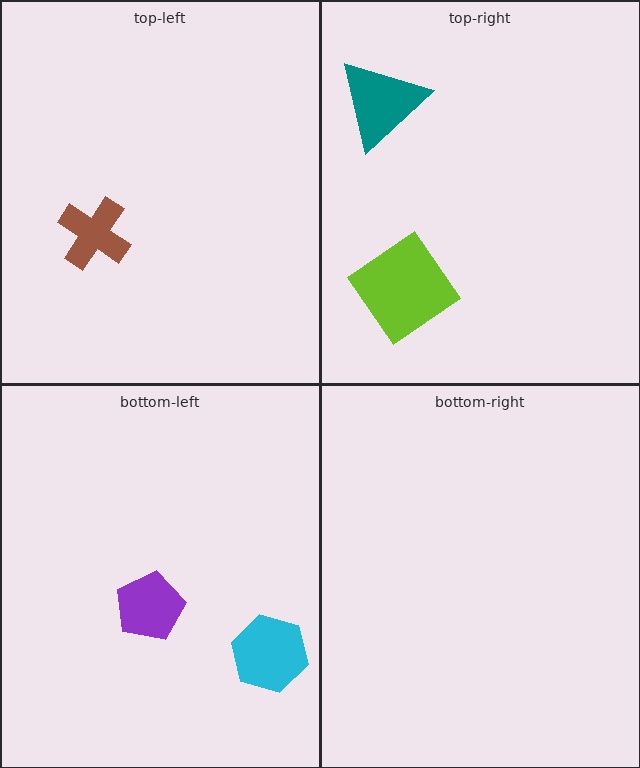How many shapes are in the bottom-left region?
2.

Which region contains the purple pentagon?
The bottom-left region.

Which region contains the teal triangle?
The top-right region.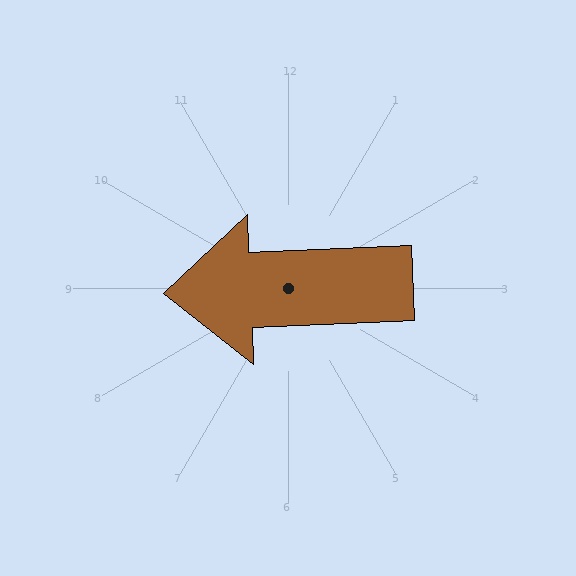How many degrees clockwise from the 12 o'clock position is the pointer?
Approximately 268 degrees.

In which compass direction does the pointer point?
West.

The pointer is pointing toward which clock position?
Roughly 9 o'clock.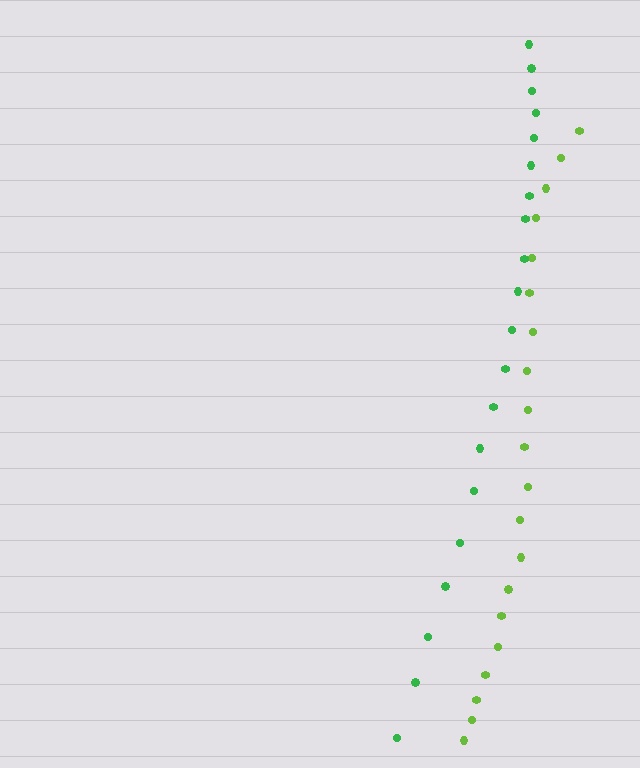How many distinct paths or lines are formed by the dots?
There are 2 distinct paths.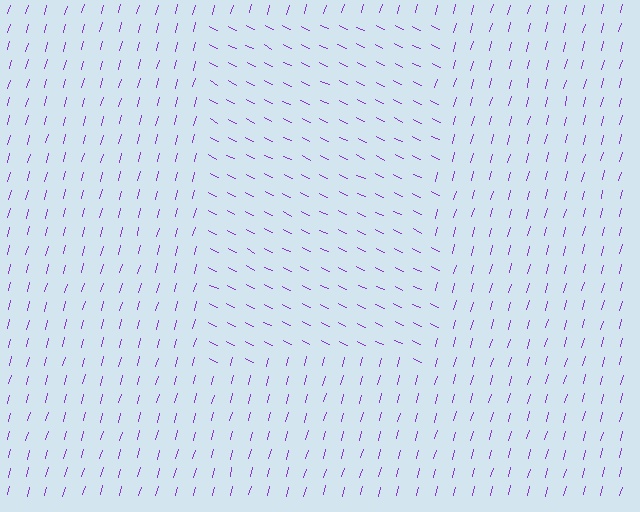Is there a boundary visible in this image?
Yes, there is a texture boundary formed by a change in line orientation.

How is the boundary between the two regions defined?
The boundary is defined purely by a change in line orientation (approximately 79 degrees difference). All lines are the same color and thickness.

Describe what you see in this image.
The image is filled with small purple line segments. A rectangle region in the image has lines oriented differently from the surrounding lines, creating a visible texture boundary.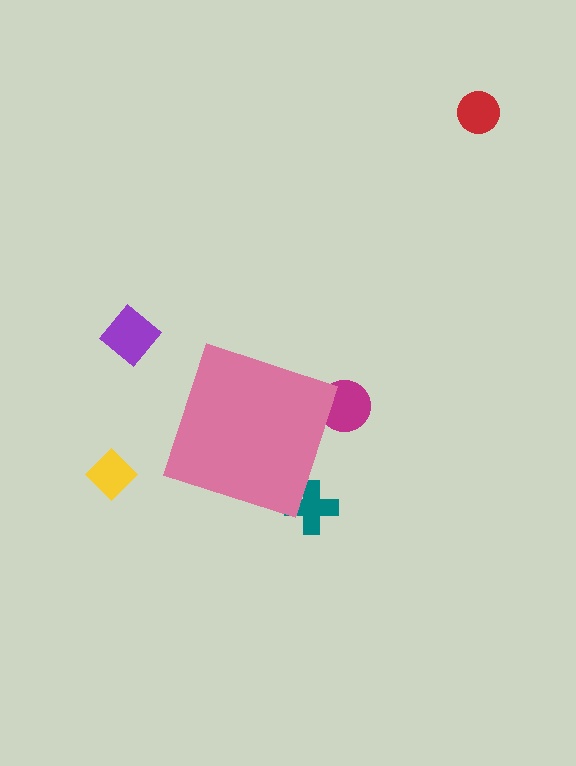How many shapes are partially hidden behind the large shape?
2 shapes are partially hidden.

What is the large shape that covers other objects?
A pink diamond.